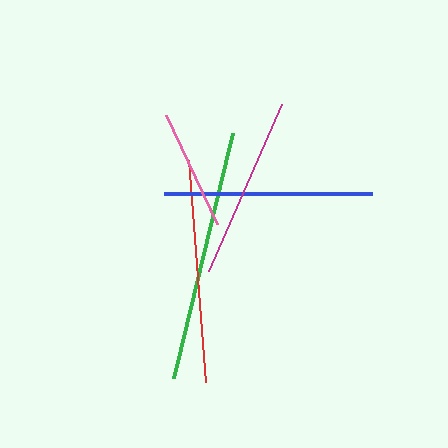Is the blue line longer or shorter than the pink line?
The blue line is longer than the pink line.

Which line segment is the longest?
The green line is the longest at approximately 253 pixels.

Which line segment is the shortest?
The pink line is the shortest at approximately 120 pixels.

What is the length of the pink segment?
The pink segment is approximately 120 pixels long.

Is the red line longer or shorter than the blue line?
The red line is longer than the blue line.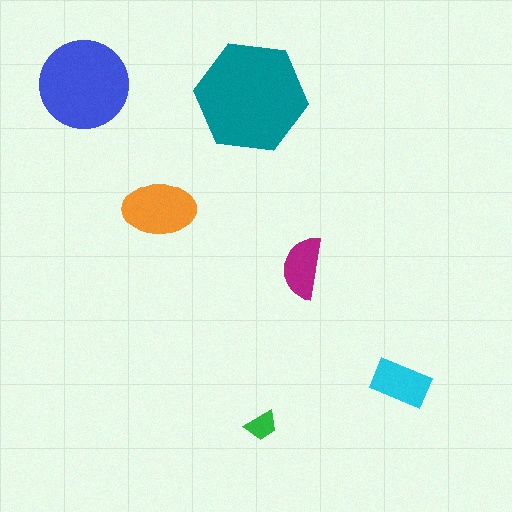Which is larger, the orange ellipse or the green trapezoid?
The orange ellipse.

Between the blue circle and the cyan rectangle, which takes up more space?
The blue circle.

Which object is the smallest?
The green trapezoid.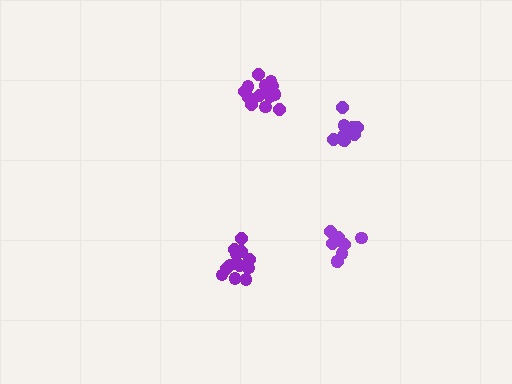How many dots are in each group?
Group 1: 8 dots, Group 2: 13 dots, Group 3: 13 dots, Group 4: 9 dots (43 total).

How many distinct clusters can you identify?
There are 4 distinct clusters.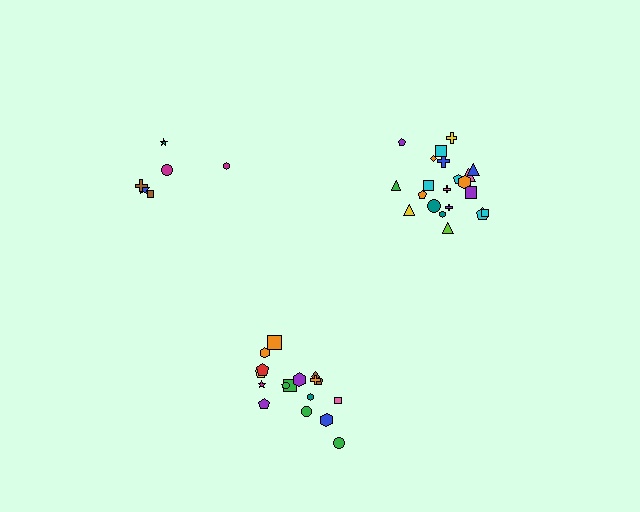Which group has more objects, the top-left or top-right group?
The top-right group.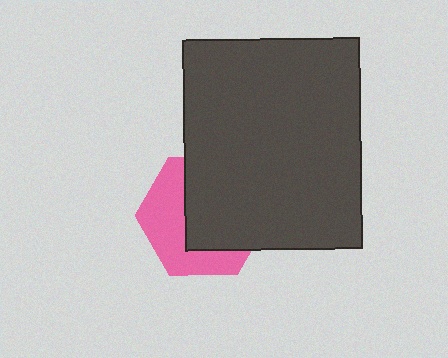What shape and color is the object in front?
The object in front is a dark gray rectangle.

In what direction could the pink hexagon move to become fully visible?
The pink hexagon could move toward the lower-left. That would shift it out from behind the dark gray rectangle entirely.